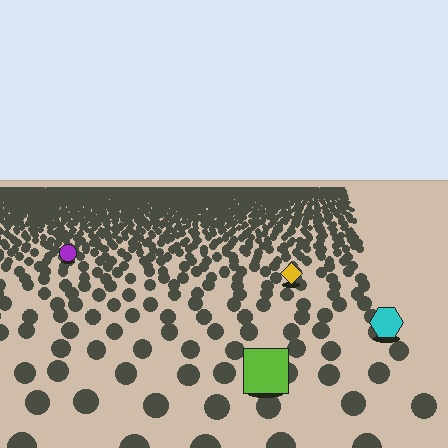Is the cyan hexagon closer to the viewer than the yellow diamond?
Yes. The cyan hexagon is closer — you can tell from the texture gradient: the ground texture is coarser near it.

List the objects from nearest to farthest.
From nearest to farthest: the lime square, the cyan hexagon, the yellow diamond, the purple circle.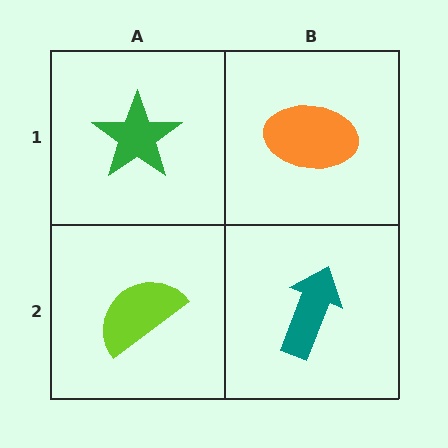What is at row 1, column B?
An orange ellipse.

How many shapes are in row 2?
2 shapes.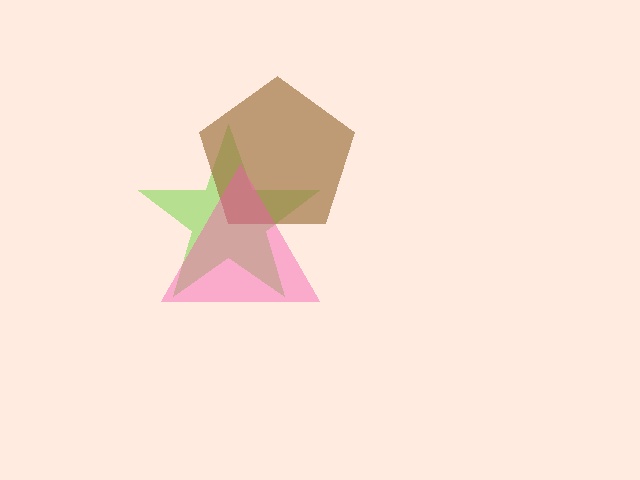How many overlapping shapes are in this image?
There are 3 overlapping shapes in the image.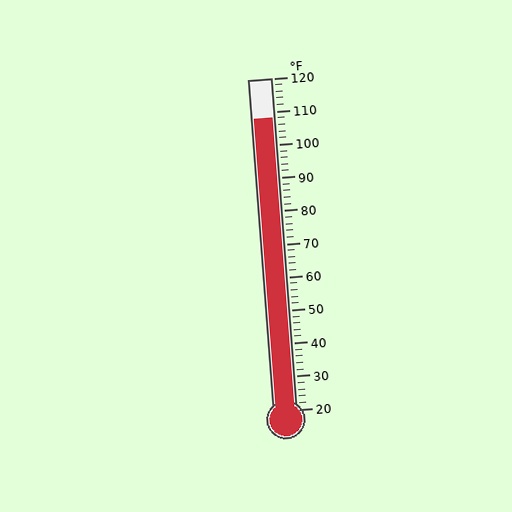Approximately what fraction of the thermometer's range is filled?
The thermometer is filled to approximately 90% of its range.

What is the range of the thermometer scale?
The thermometer scale ranges from 20°F to 120°F.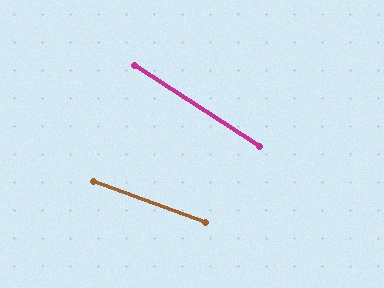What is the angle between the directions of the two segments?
Approximately 13 degrees.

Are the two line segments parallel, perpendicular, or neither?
Neither parallel nor perpendicular — they differ by about 13°.